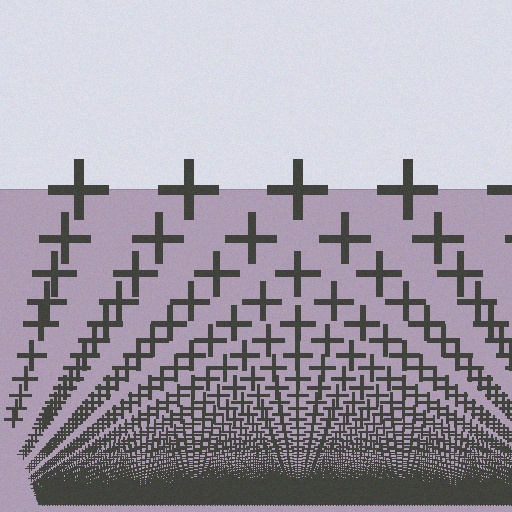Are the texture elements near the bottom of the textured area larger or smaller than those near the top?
Smaller. The gradient is inverted — elements near the bottom are smaller and denser.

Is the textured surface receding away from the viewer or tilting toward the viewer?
The surface appears to tilt toward the viewer. Texture elements get larger and sparser toward the top.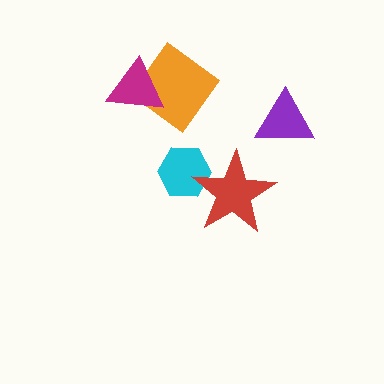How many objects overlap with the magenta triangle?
1 object overlaps with the magenta triangle.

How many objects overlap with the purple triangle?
0 objects overlap with the purple triangle.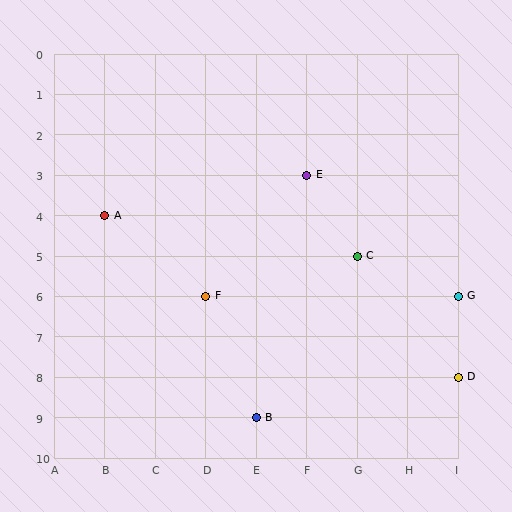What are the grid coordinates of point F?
Point F is at grid coordinates (D, 6).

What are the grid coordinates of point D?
Point D is at grid coordinates (I, 8).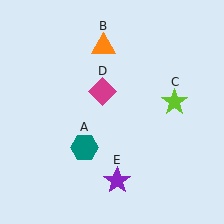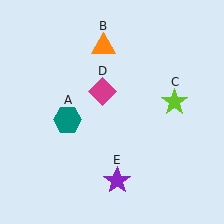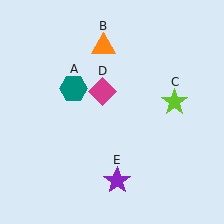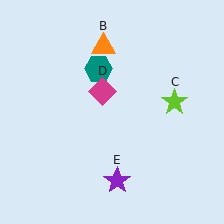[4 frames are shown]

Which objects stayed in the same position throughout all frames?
Orange triangle (object B) and lime star (object C) and magenta diamond (object D) and purple star (object E) remained stationary.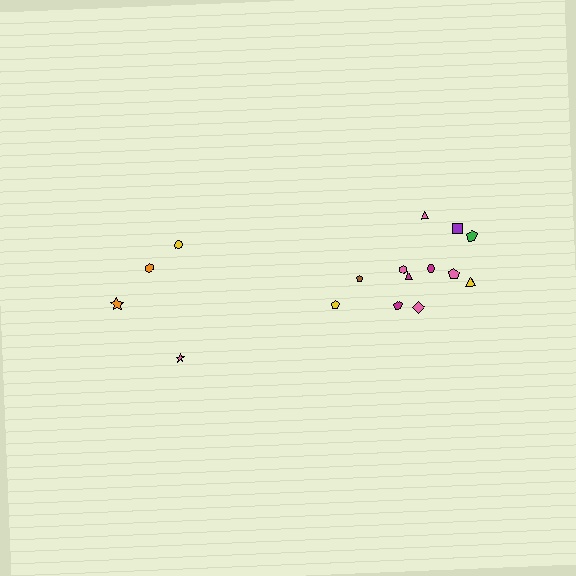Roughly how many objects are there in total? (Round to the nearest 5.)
Roughly 15 objects in total.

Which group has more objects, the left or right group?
The right group.